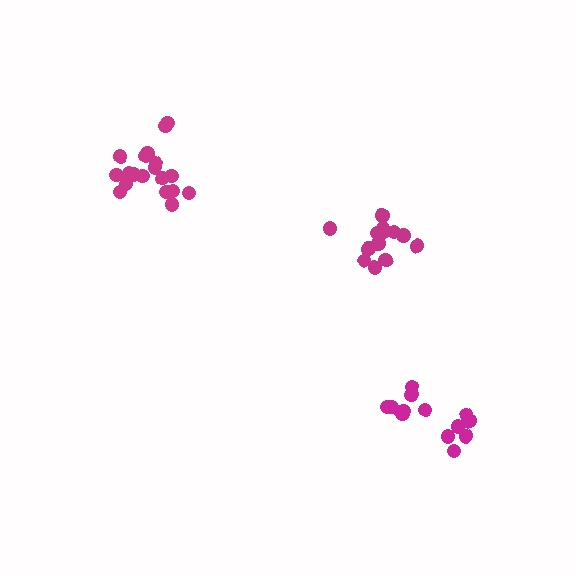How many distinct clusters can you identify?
There are 3 distinct clusters.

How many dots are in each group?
Group 1: 13 dots, Group 2: 19 dots, Group 3: 13 dots (45 total).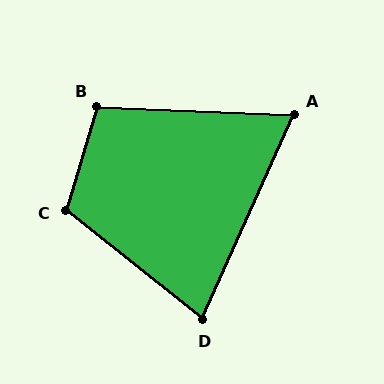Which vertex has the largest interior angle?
C, at approximately 112 degrees.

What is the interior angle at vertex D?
Approximately 76 degrees (acute).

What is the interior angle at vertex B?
Approximately 104 degrees (obtuse).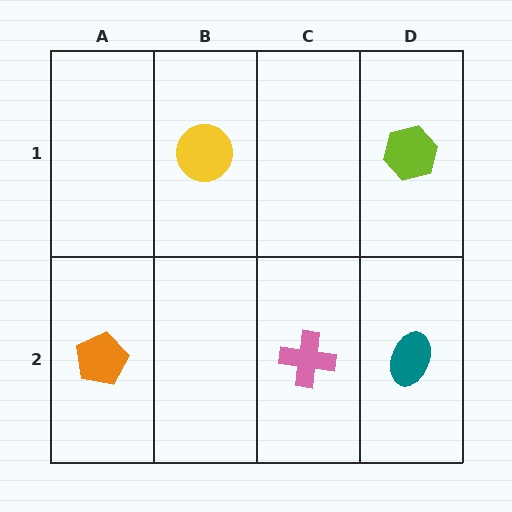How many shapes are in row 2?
3 shapes.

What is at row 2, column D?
A teal ellipse.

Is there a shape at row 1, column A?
No, that cell is empty.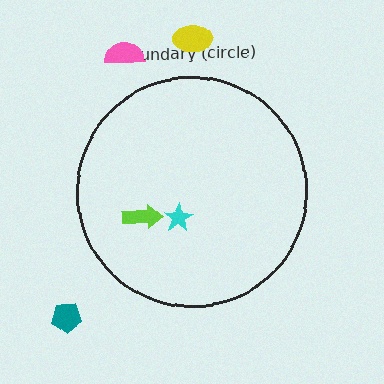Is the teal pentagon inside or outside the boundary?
Outside.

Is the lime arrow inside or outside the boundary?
Inside.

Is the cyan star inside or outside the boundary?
Inside.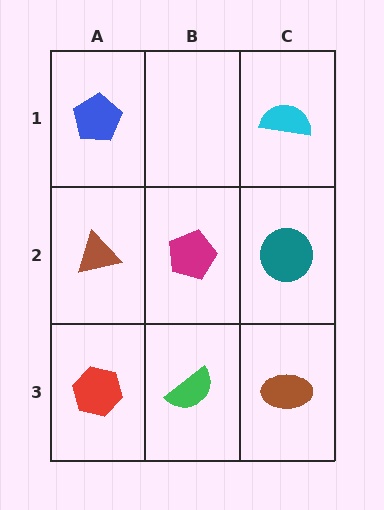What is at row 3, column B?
A green semicircle.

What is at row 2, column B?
A magenta pentagon.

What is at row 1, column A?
A blue pentagon.